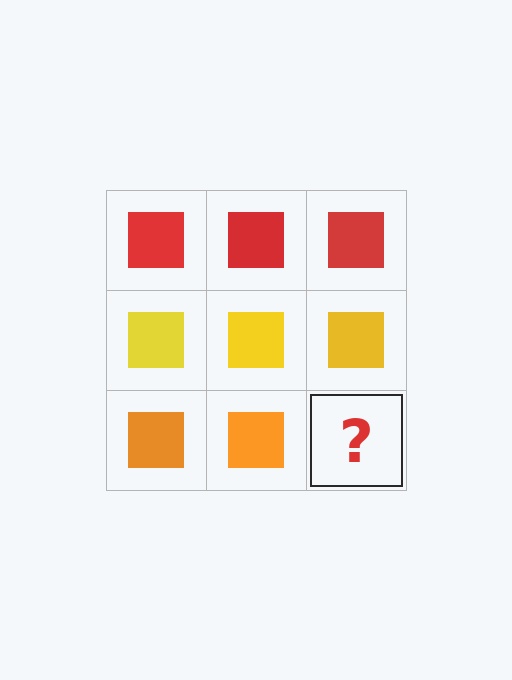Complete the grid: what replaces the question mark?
The question mark should be replaced with an orange square.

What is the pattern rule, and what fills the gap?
The rule is that each row has a consistent color. The gap should be filled with an orange square.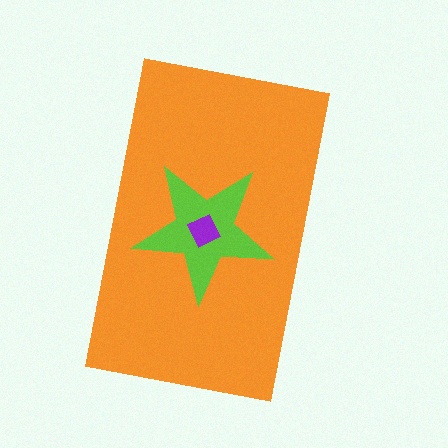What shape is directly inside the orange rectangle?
The lime star.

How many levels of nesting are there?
3.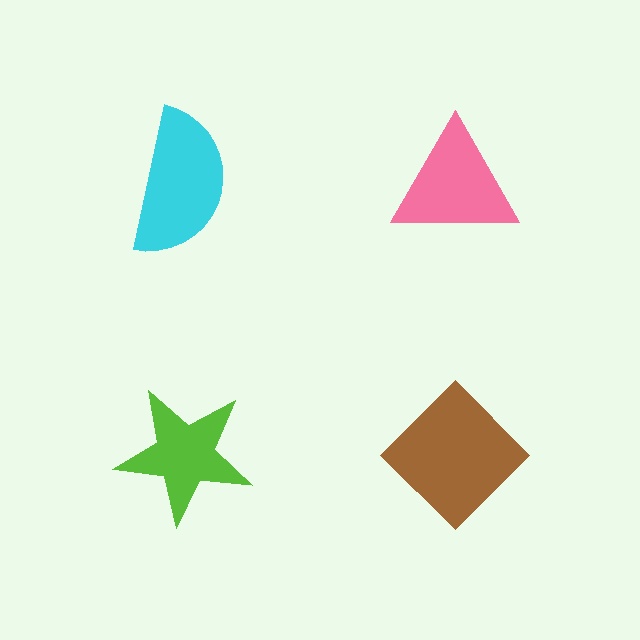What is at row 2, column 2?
A brown diamond.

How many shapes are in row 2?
2 shapes.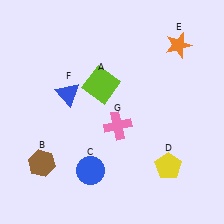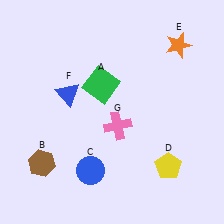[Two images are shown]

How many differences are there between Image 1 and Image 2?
There is 1 difference between the two images.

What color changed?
The square (A) changed from lime in Image 1 to green in Image 2.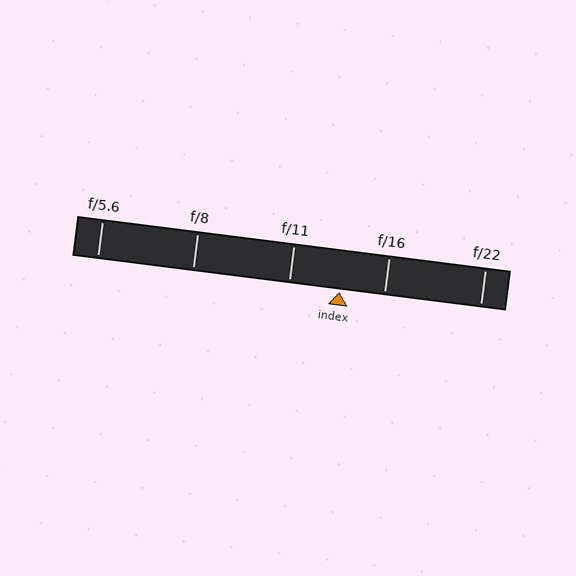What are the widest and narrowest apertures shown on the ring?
The widest aperture shown is f/5.6 and the narrowest is f/22.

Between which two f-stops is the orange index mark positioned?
The index mark is between f/11 and f/16.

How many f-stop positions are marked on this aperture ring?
There are 5 f-stop positions marked.